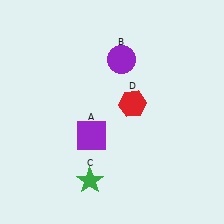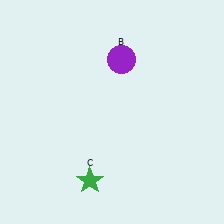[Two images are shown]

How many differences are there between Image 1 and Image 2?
There are 2 differences between the two images.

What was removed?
The purple square (A), the red hexagon (D) were removed in Image 2.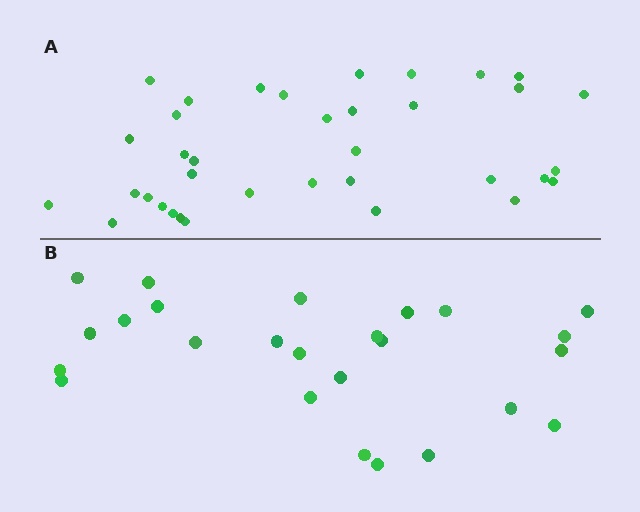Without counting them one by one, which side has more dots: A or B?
Region A (the top region) has more dots.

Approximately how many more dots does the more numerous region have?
Region A has roughly 12 or so more dots than region B.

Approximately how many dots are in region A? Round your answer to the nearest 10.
About 40 dots. (The exact count is 36, which rounds to 40.)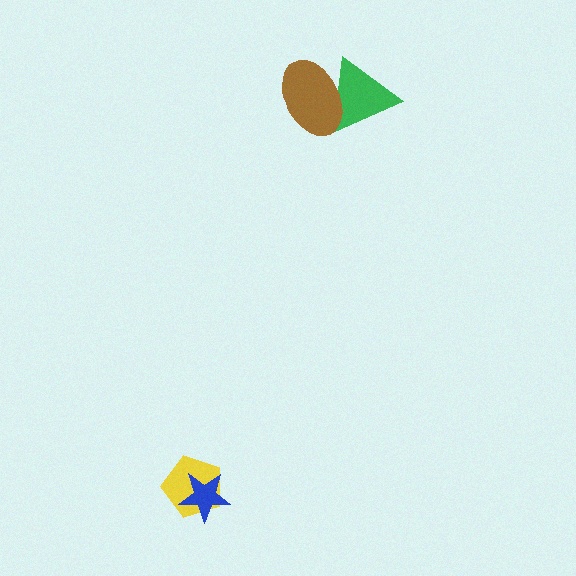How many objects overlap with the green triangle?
1 object overlaps with the green triangle.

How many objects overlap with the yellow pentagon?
1 object overlaps with the yellow pentagon.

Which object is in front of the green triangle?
The brown ellipse is in front of the green triangle.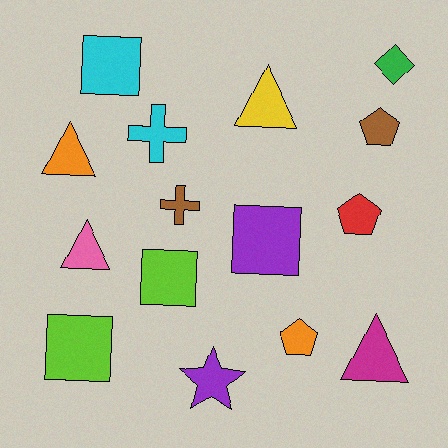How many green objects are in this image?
There is 1 green object.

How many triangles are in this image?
There are 4 triangles.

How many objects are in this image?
There are 15 objects.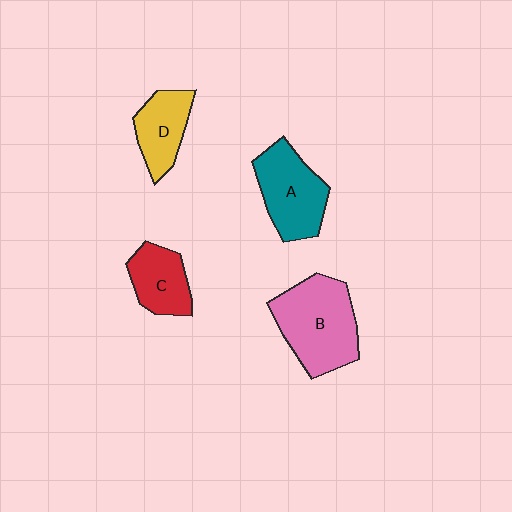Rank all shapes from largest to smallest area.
From largest to smallest: B (pink), A (teal), D (yellow), C (red).